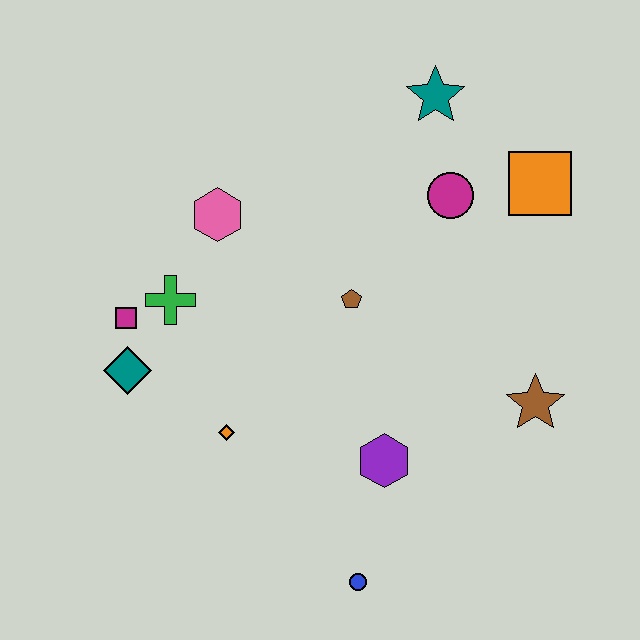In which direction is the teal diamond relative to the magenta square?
The teal diamond is below the magenta square.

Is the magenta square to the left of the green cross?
Yes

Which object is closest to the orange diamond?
The teal diamond is closest to the orange diamond.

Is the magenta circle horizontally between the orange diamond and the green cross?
No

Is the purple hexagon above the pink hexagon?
No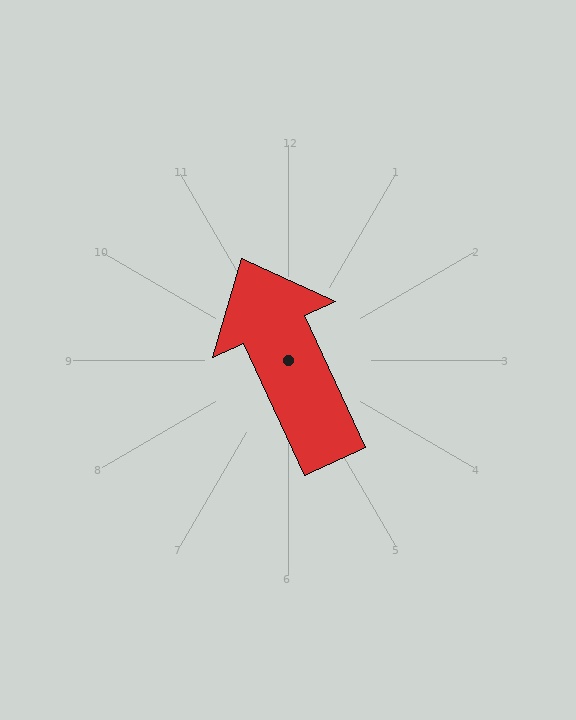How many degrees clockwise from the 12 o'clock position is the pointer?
Approximately 335 degrees.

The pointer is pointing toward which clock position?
Roughly 11 o'clock.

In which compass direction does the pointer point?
Northwest.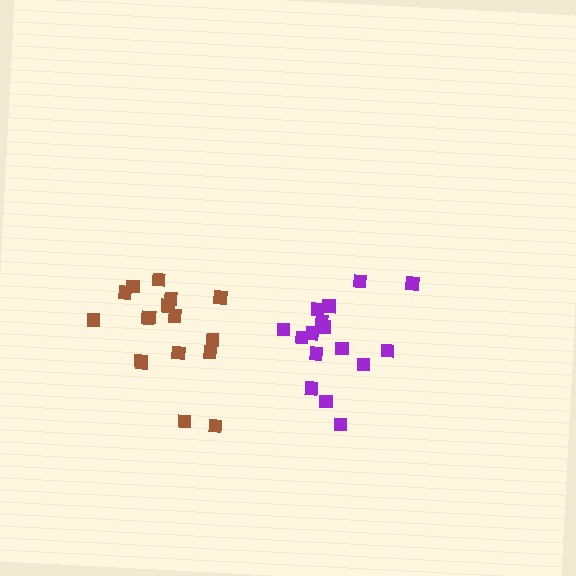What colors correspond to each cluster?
The clusters are colored: brown, purple.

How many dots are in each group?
Group 1: 17 dots, Group 2: 17 dots (34 total).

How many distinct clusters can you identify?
There are 2 distinct clusters.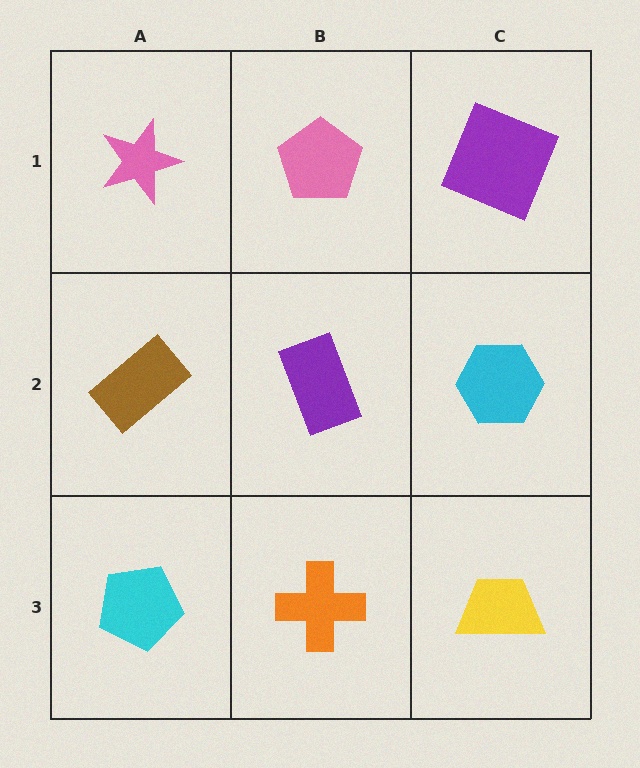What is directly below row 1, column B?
A purple rectangle.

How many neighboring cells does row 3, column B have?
3.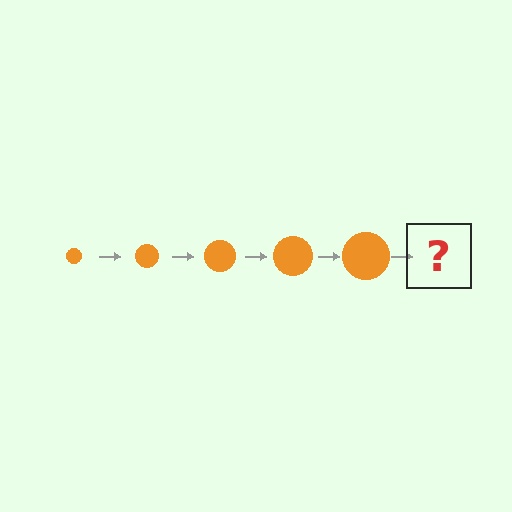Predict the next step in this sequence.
The next step is an orange circle, larger than the previous one.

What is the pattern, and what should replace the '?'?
The pattern is that the circle gets progressively larger each step. The '?' should be an orange circle, larger than the previous one.